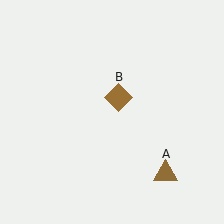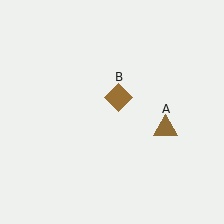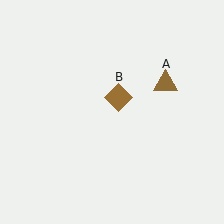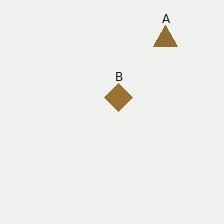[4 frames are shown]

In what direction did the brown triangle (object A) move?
The brown triangle (object A) moved up.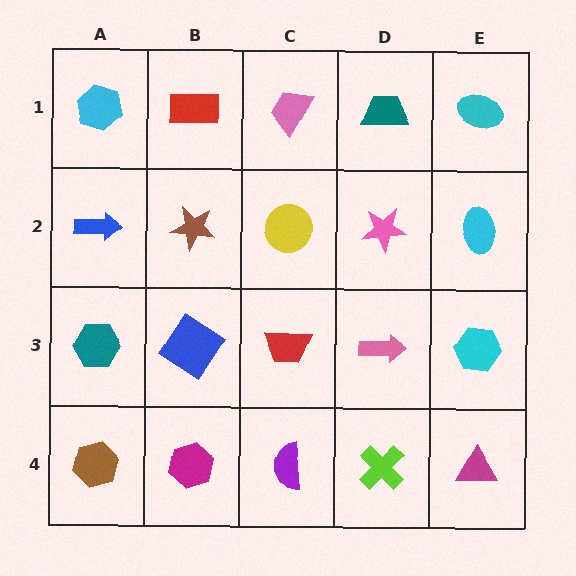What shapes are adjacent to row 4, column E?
A cyan hexagon (row 3, column E), a lime cross (row 4, column D).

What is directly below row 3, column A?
A brown hexagon.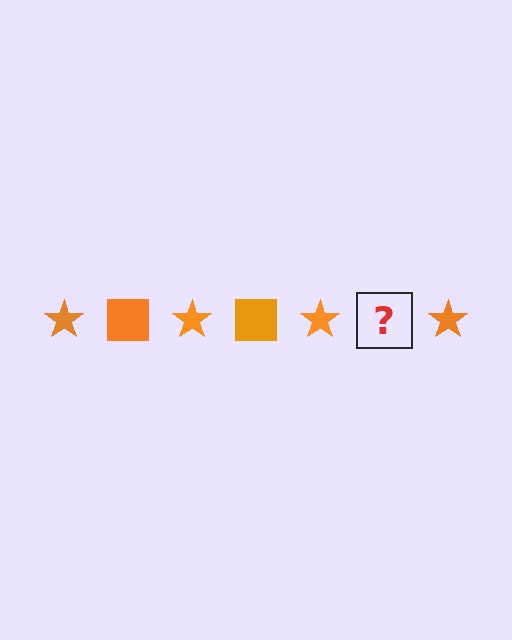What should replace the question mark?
The question mark should be replaced with an orange square.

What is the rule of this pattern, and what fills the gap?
The rule is that the pattern cycles through star, square shapes in orange. The gap should be filled with an orange square.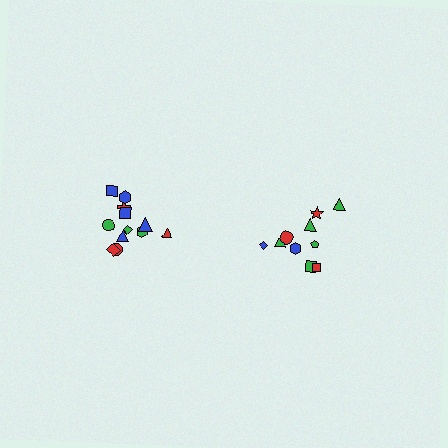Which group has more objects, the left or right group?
The left group.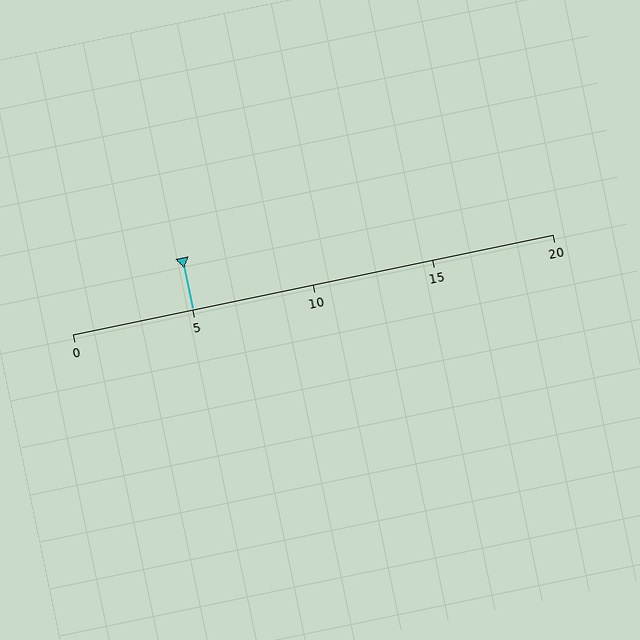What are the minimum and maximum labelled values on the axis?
The axis runs from 0 to 20.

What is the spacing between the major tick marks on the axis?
The major ticks are spaced 5 apart.